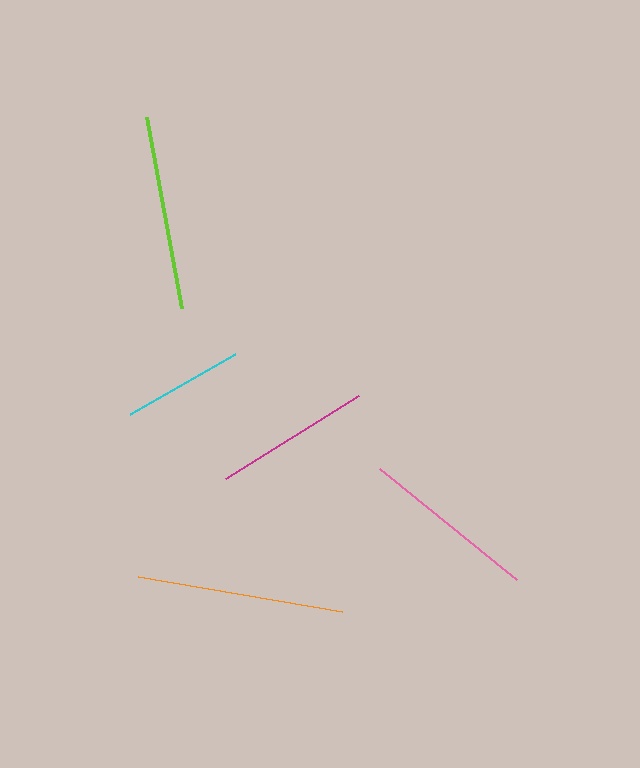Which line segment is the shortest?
The cyan line is the shortest at approximately 121 pixels.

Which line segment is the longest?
The orange line is the longest at approximately 206 pixels.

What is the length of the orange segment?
The orange segment is approximately 206 pixels long.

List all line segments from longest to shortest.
From longest to shortest: orange, lime, pink, magenta, cyan.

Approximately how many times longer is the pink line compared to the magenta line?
The pink line is approximately 1.1 times the length of the magenta line.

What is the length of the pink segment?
The pink segment is approximately 176 pixels long.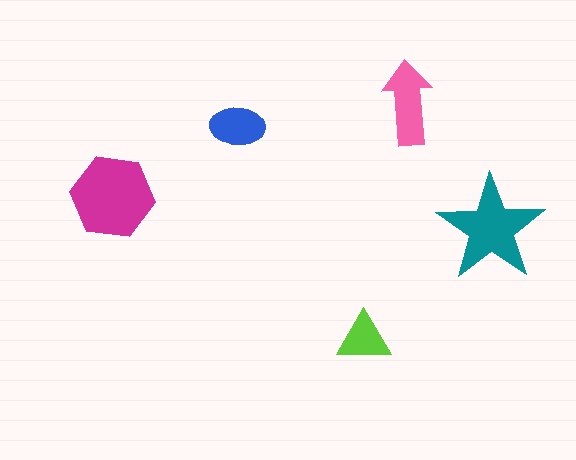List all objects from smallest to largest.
The lime triangle, the blue ellipse, the pink arrow, the teal star, the magenta hexagon.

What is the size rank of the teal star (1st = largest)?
2nd.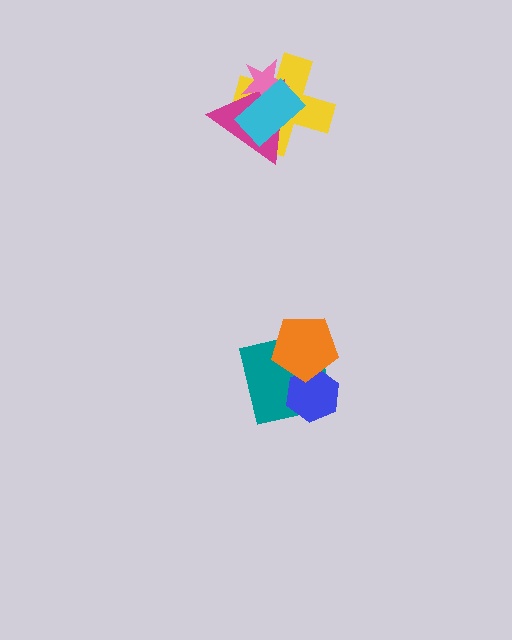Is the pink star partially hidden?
Yes, it is partially covered by another shape.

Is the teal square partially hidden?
Yes, it is partially covered by another shape.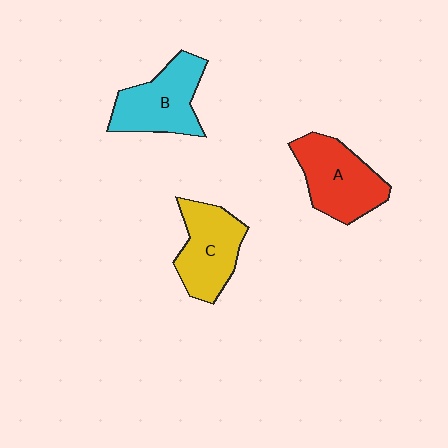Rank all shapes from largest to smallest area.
From largest to smallest: A (red), B (cyan), C (yellow).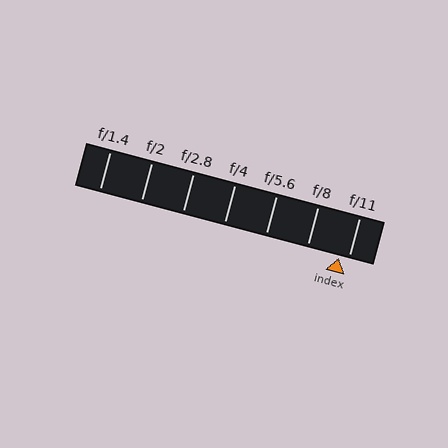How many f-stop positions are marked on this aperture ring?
There are 7 f-stop positions marked.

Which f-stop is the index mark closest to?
The index mark is closest to f/11.